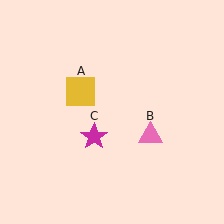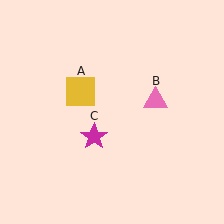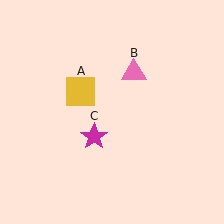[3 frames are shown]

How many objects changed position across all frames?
1 object changed position: pink triangle (object B).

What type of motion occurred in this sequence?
The pink triangle (object B) rotated counterclockwise around the center of the scene.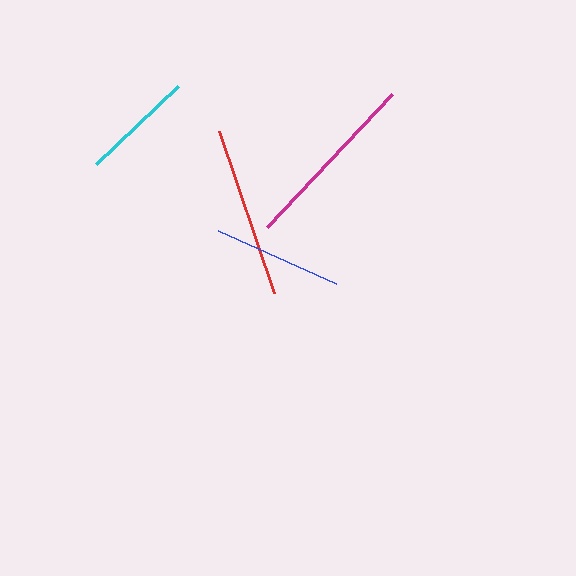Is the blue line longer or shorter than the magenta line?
The magenta line is longer than the blue line.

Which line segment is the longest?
The magenta line is the longest at approximately 182 pixels.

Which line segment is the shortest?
The cyan line is the shortest at approximately 113 pixels.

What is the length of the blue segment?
The blue segment is approximately 129 pixels long.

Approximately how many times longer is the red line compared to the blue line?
The red line is approximately 1.3 times the length of the blue line.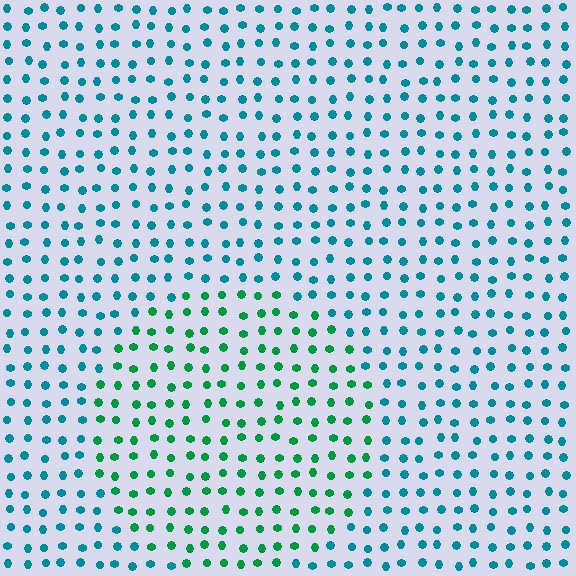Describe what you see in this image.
The image is filled with small teal elements in a uniform arrangement. A circle-shaped region is visible where the elements are tinted to a slightly different hue, forming a subtle color boundary.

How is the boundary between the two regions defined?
The boundary is defined purely by a slight shift in hue (about 41 degrees). Spacing, size, and orientation are identical on both sides.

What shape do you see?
I see a circle.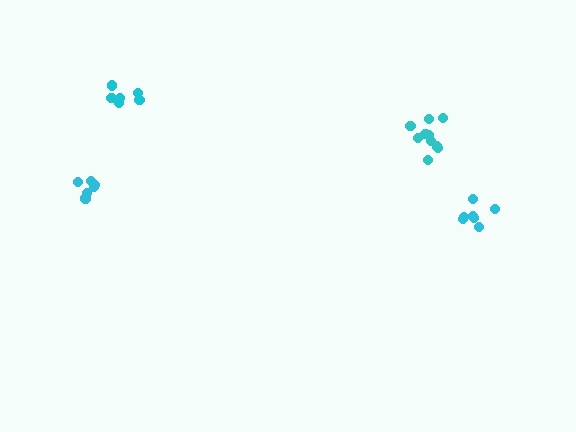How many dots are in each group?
Group 1: 10 dots, Group 2: 6 dots, Group 3: 6 dots, Group 4: 7 dots (29 total).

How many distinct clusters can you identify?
There are 4 distinct clusters.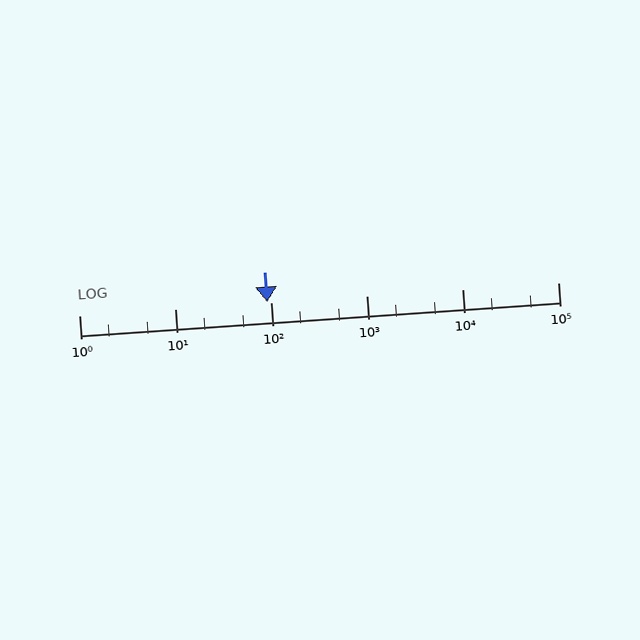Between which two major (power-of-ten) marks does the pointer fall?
The pointer is between 10 and 100.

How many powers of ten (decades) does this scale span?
The scale spans 5 decades, from 1 to 100000.